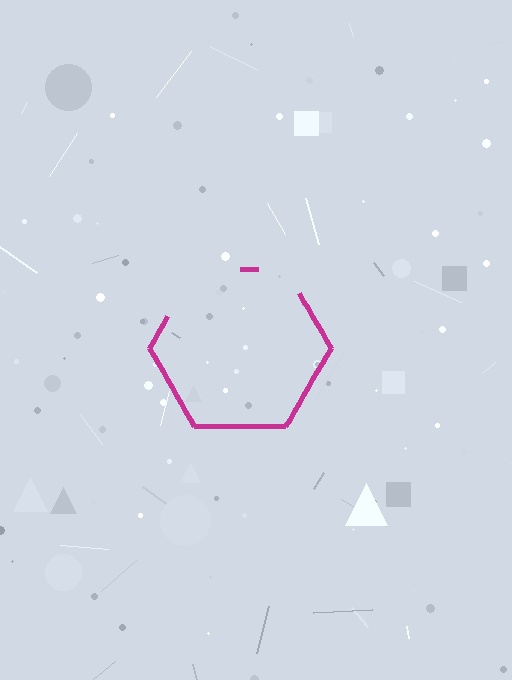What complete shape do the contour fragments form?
The contour fragments form a hexagon.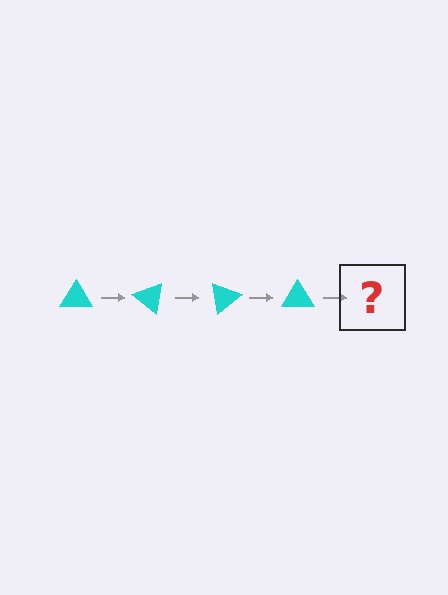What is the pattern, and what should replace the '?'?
The pattern is that the triangle rotates 40 degrees each step. The '?' should be a cyan triangle rotated 160 degrees.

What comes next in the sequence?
The next element should be a cyan triangle rotated 160 degrees.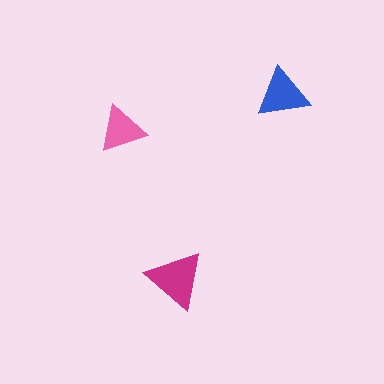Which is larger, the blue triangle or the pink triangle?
The blue one.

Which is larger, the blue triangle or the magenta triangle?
The magenta one.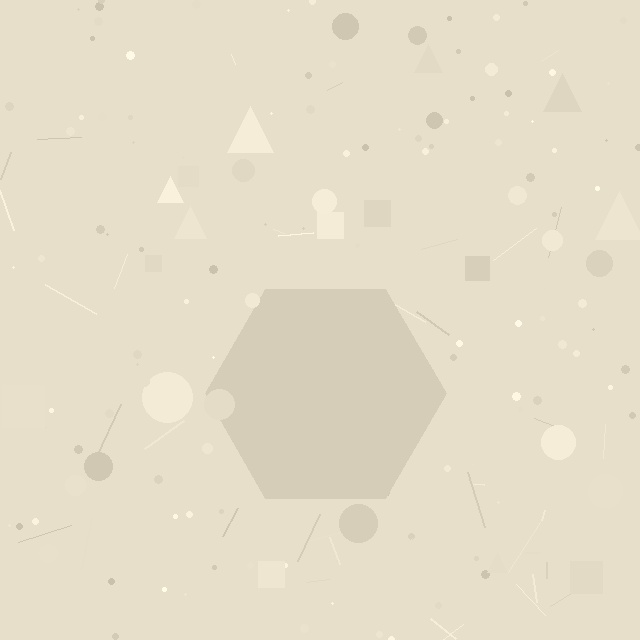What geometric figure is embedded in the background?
A hexagon is embedded in the background.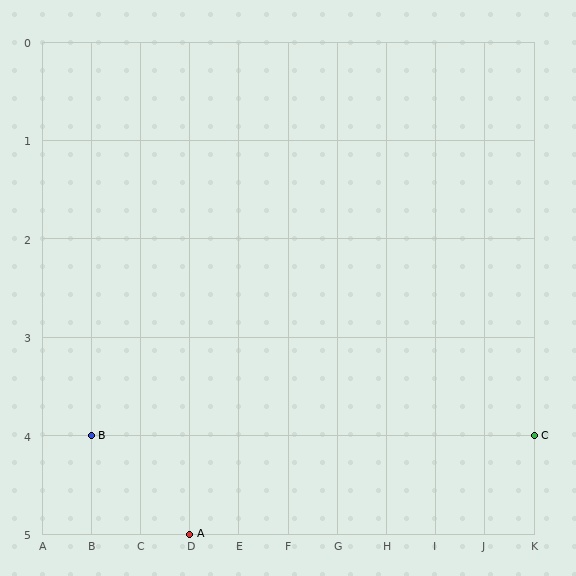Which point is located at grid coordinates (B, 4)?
Point B is at (B, 4).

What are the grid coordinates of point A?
Point A is at grid coordinates (D, 5).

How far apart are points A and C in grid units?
Points A and C are 7 columns and 1 row apart (about 7.1 grid units diagonally).